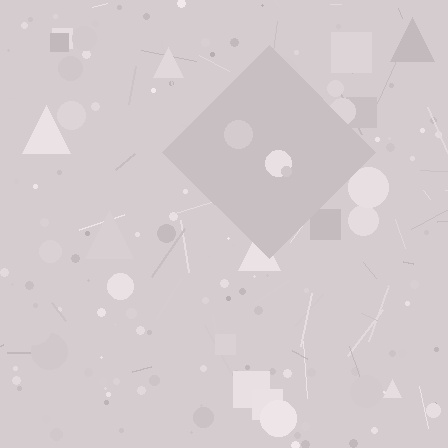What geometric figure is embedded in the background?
A diamond is embedded in the background.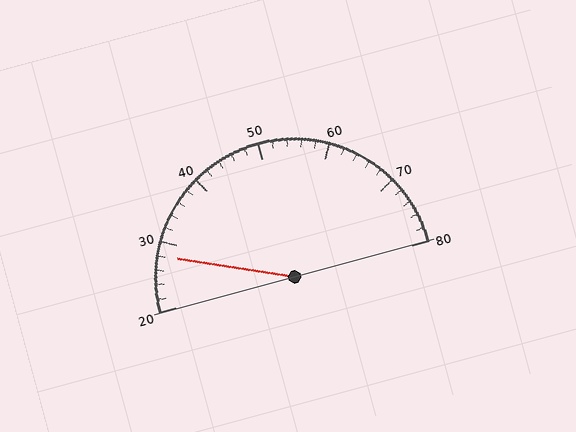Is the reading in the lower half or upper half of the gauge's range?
The reading is in the lower half of the range (20 to 80).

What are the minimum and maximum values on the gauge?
The gauge ranges from 20 to 80.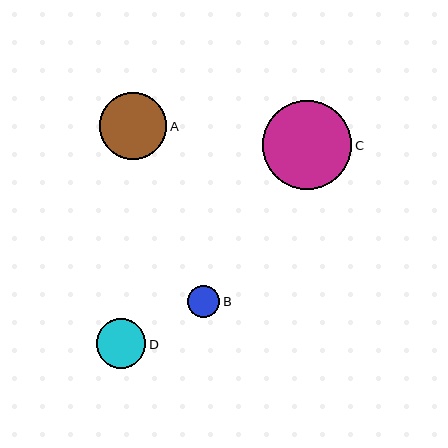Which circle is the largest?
Circle C is the largest with a size of approximately 89 pixels.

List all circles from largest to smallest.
From largest to smallest: C, A, D, B.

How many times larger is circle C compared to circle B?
Circle C is approximately 2.7 times the size of circle B.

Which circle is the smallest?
Circle B is the smallest with a size of approximately 32 pixels.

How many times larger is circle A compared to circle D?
Circle A is approximately 1.4 times the size of circle D.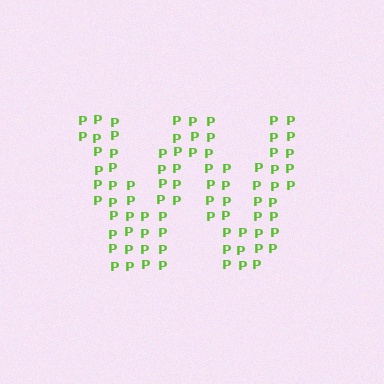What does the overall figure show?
The overall figure shows the letter W.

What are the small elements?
The small elements are letter P's.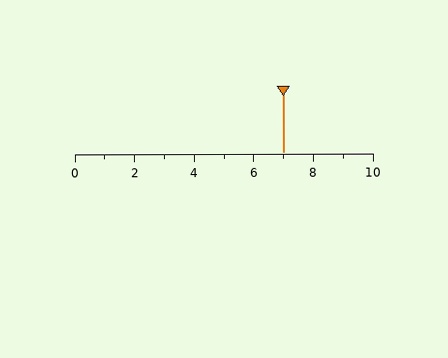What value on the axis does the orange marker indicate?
The marker indicates approximately 7.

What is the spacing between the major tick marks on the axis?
The major ticks are spaced 2 apart.